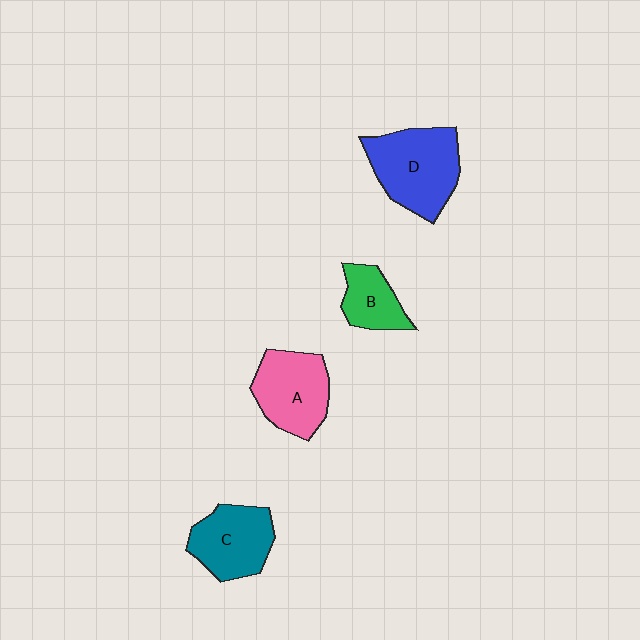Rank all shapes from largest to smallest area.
From largest to smallest: D (blue), A (pink), C (teal), B (green).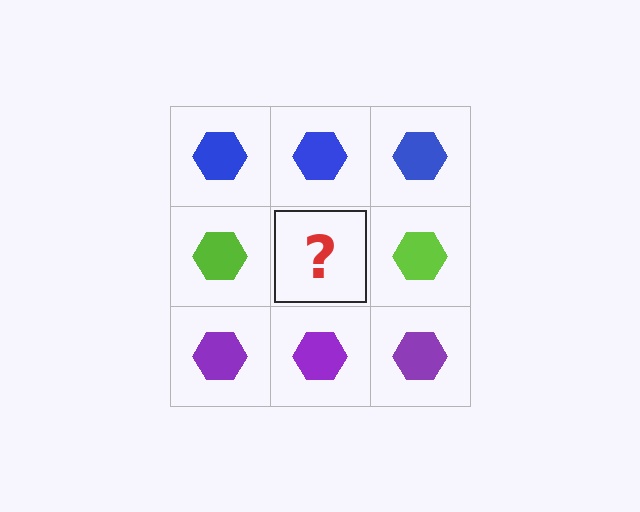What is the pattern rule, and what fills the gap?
The rule is that each row has a consistent color. The gap should be filled with a lime hexagon.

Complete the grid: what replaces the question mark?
The question mark should be replaced with a lime hexagon.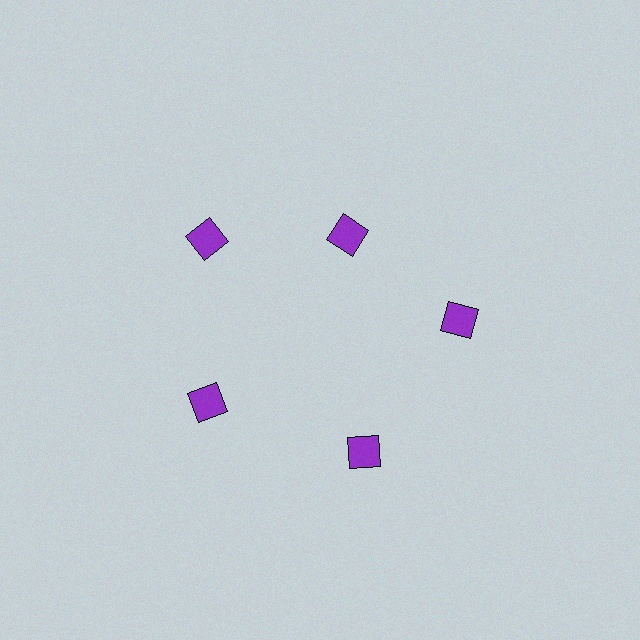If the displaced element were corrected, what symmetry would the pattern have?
It would have 5-fold rotational symmetry — the pattern would map onto itself every 72 degrees.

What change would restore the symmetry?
The symmetry would be restored by moving it outward, back onto the ring so that all 5 diamonds sit at equal angles and equal distance from the center.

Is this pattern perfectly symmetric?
No. The 5 purple diamonds are arranged in a ring, but one element near the 1 o'clock position is pulled inward toward the center, breaking the 5-fold rotational symmetry.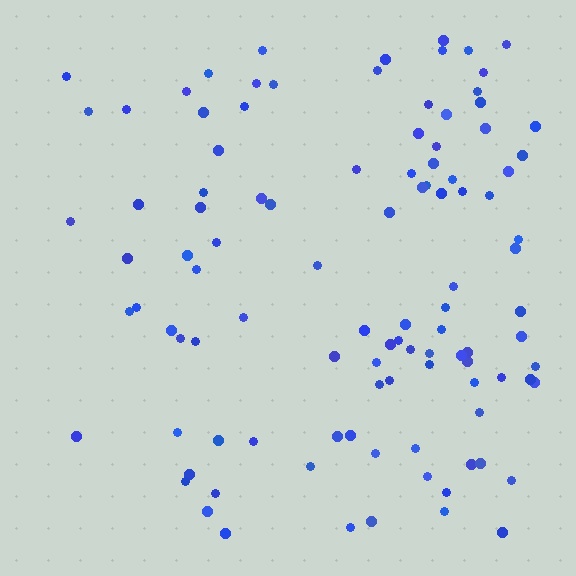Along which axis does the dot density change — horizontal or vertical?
Horizontal.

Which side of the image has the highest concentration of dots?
The right.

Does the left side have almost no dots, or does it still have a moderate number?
Still a moderate number, just noticeably fewer than the right.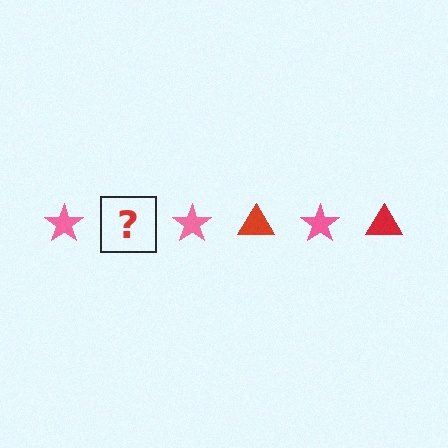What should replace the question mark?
The question mark should be replaced with a red triangle.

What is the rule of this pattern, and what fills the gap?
The rule is that the pattern alternates between pink star and red triangle. The gap should be filled with a red triangle.